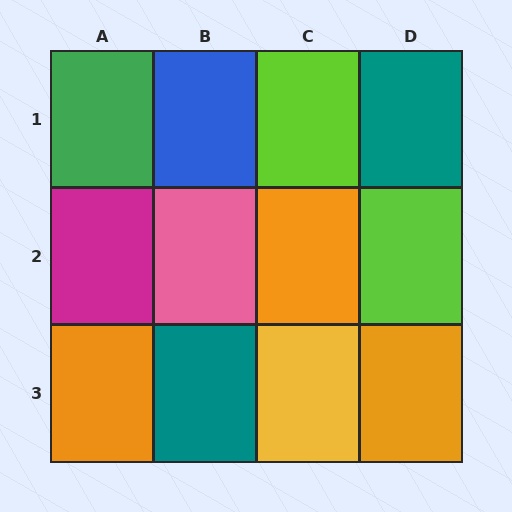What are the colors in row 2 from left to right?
Magenta, pink, orange, lime.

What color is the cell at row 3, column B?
Teal.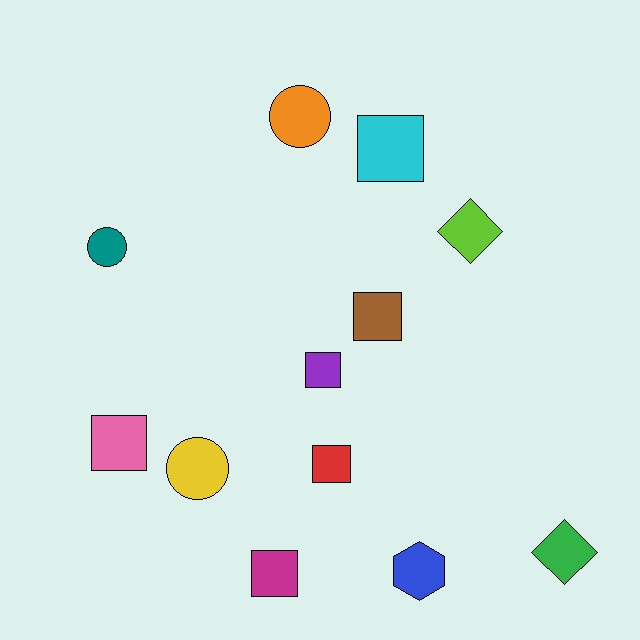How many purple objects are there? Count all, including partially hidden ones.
There is 1 purple object.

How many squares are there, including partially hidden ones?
There are 6 squares.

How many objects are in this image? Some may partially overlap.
There are 12 objects.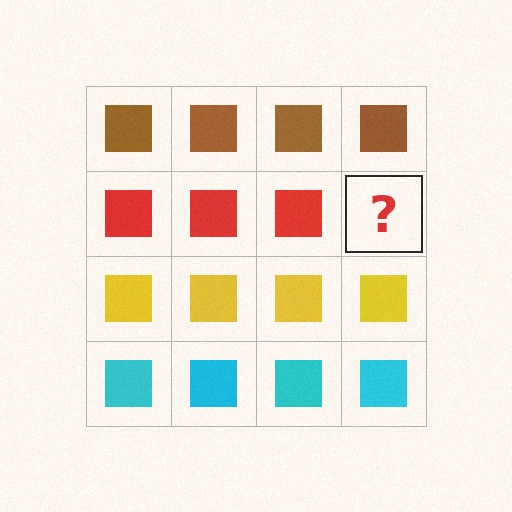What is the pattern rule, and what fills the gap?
The rule is that each row has a consistent color. The gap should be filled with a red square.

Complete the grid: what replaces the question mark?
The question mark should be replaced with a red square.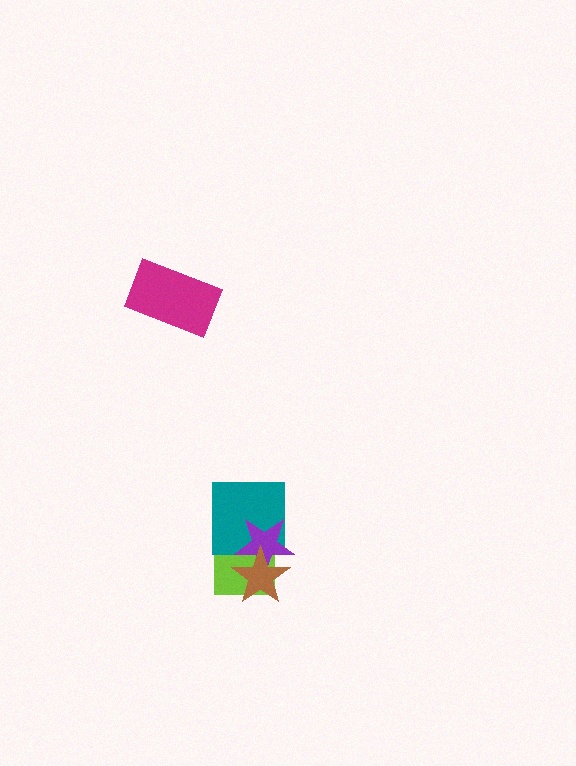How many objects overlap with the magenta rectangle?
0 objects overlap with the magenta rectangle.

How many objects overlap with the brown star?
3 objects overlap with the brown star.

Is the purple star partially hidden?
Yes, it is partially covered by another shape.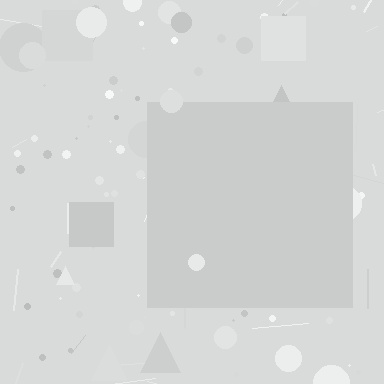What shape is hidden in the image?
A square is hidden in the image.